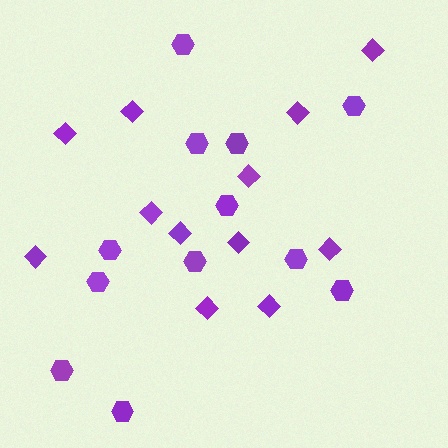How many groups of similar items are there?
There are 2 groups: one group of hexagons (12) and one group of diamonds (12).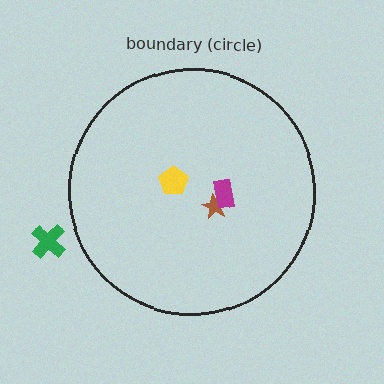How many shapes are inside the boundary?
3 inside, 1 outside.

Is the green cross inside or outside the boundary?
Outside.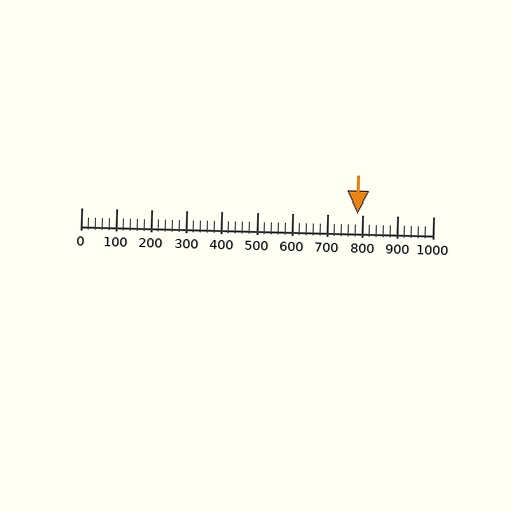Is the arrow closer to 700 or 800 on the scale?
The arrow is closer to 800.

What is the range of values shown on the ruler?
The ruler shows values from 0 to 1000.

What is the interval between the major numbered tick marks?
The major tick marks are spaced 100 units apart.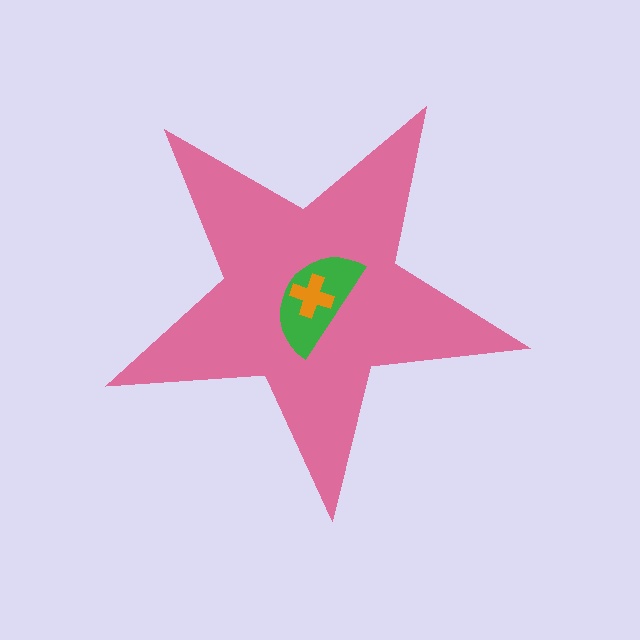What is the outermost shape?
The pink star.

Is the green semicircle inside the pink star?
Yes.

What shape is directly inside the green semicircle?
The orange cross.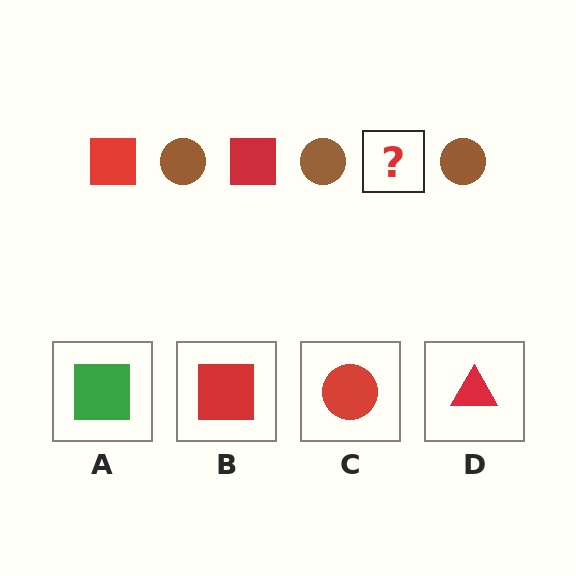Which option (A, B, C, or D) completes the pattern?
B.